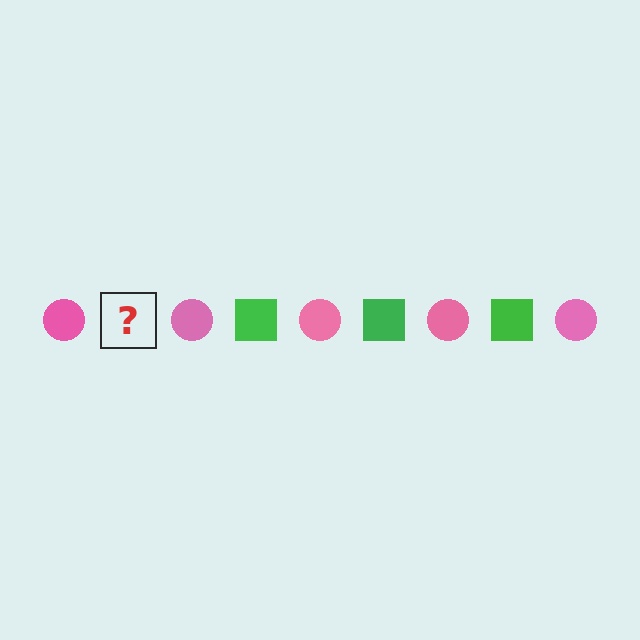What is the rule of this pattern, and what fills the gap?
The rule is that the pattern alternates between pink circle and green square. The gap should be filled with a green square.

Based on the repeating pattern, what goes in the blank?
The blank should be a green square.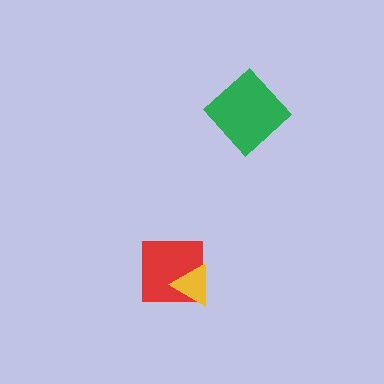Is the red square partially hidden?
Yes, it is partially covered by another shape.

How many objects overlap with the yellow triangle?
1 object overlaps with the yellow triangle.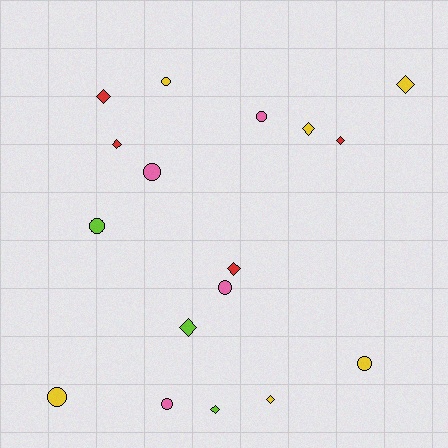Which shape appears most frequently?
Diamond, with 9 objects.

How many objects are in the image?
There are 17 objects.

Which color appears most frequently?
Yellow, with 6 objects.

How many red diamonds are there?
There are 4 red diamonds.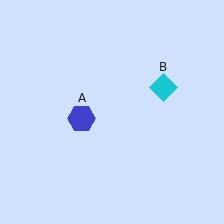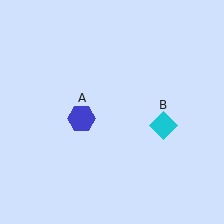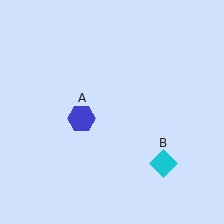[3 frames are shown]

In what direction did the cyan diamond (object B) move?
The cyan diamond (object B) moved down.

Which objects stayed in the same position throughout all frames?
Blue hexagon (object A) remained stationary.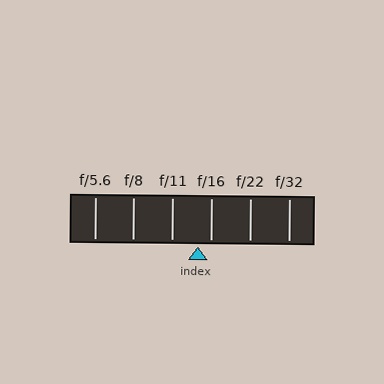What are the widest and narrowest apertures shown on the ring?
The widest aperture shown is f/5.6 and the narrowest is f/32.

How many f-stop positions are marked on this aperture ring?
There are 6 f-stop positions marked.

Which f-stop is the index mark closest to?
The index mark is closest to f/16.